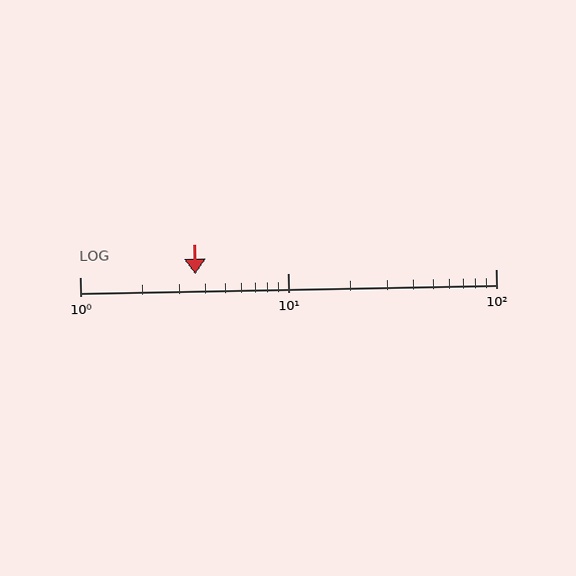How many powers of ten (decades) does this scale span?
The scale spans 2 decades, from 1 to 100.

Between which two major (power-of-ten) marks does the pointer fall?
The pointer is between 1 and 10.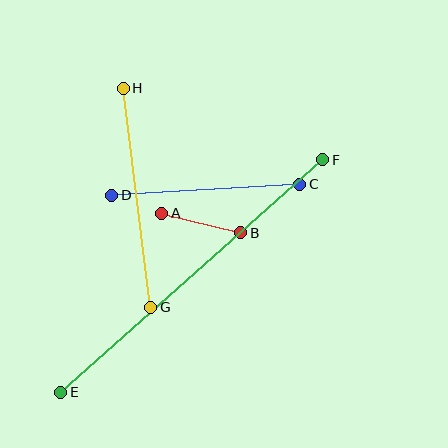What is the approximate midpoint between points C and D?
The midpoint is at approximately (206, 190) pixels.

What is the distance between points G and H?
The distance is approximately 221 pixels.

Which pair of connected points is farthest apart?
Points E and F are farthest apart.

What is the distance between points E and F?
The distance is approximately 350 pixels.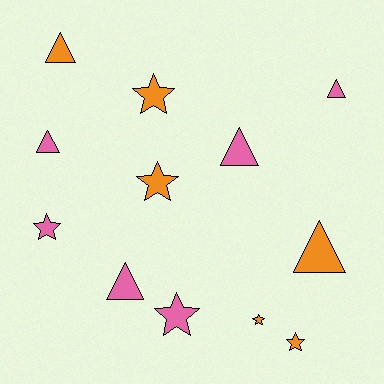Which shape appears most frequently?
Star, with 6 objects.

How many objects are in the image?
There are 12 objects.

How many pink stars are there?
There are 2 pink stars.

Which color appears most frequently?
Pink, with 6 objects.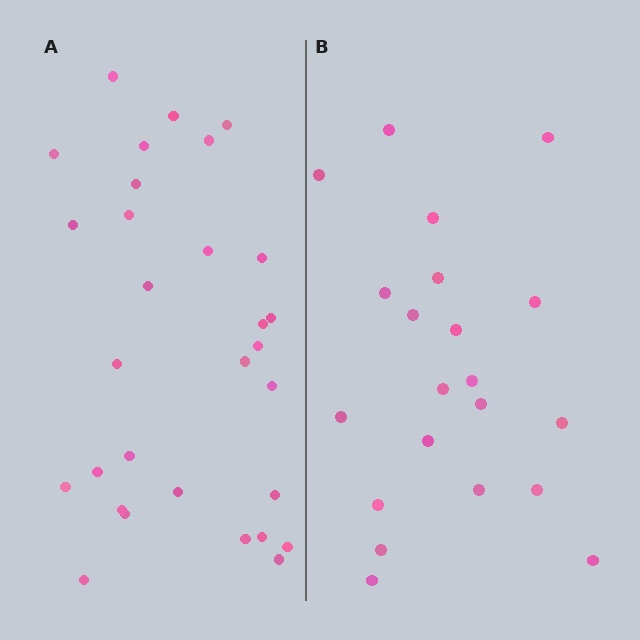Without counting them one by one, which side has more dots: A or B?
Region A (the left region) has more dots.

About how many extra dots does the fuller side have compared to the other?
Region A has roughly 8 or so more dots than region B.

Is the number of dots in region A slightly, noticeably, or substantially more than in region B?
Region A has noticeably more, but not dramatically so. The ratio is roughly 1.4 to 1.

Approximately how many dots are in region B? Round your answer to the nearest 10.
About 20 dots. (The exact count is 21, which rounds to 20.)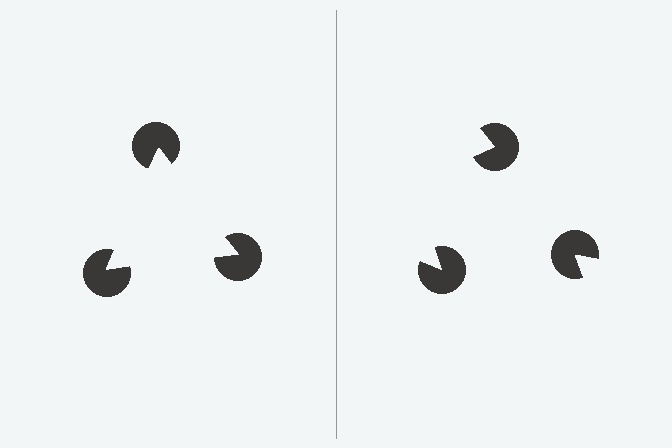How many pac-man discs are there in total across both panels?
6 — 3 on each side.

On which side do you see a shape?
An illusory triangle appears on the left side. On the right side the wedge cuts are rotated, so no coherent shape forms.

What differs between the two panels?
The pac-man discs are positioned identically on both sides; only the wedge orientations differ. On the left they align to a triangle; on the right they are misaligned.